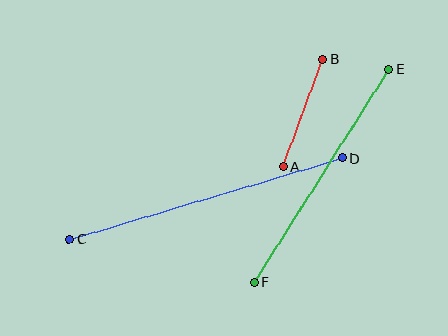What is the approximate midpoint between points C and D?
The midpoint is at approximately (206, 199) pixels.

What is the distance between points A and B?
The distance is approximately 115 pixels.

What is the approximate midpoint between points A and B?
The midpoint is at approximately (303, 113) pixels.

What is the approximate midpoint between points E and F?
The midpoint is at approximately (321, 176) pixels.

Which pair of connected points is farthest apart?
Points C and D are farthest apart.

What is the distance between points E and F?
The distance is approximately 251 pixels.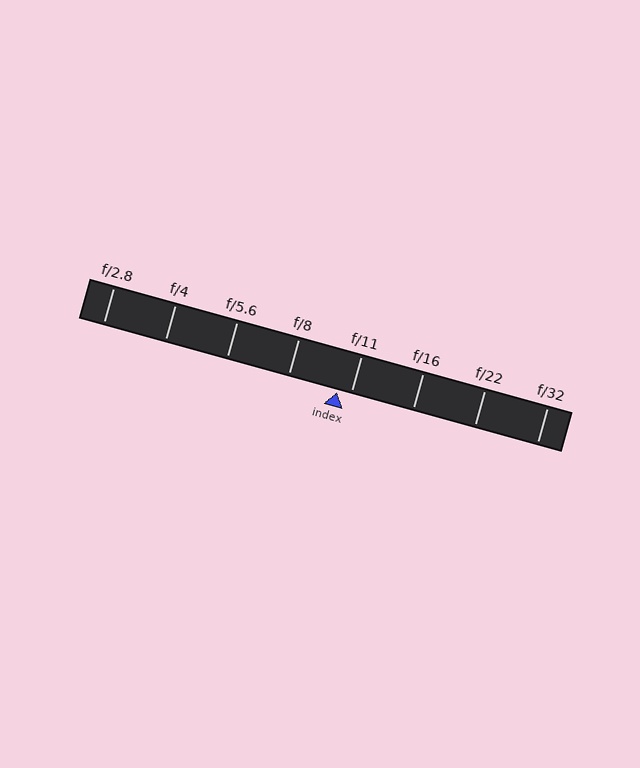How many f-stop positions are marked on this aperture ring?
There are 8 f-stop positions marked.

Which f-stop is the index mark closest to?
The index mark is closest to f/11.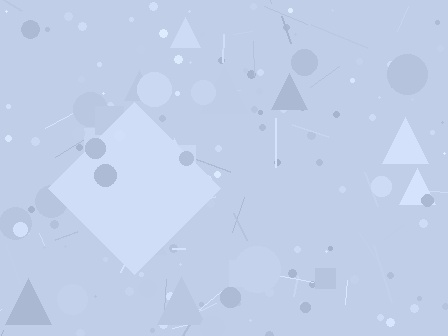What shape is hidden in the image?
A diamond is hidden in the image.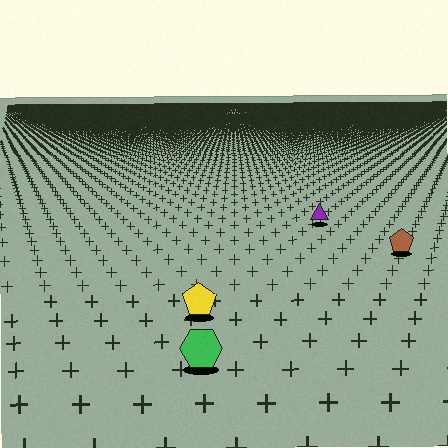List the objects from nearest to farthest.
From nearest to farthest: the green hexagon, the yellow pentagon, the brown pentagon, the purple triangle.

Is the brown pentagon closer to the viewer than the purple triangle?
Yes. The brown pentagon is closer — you can tell from the texture gradient: the ground texture is coarser near it.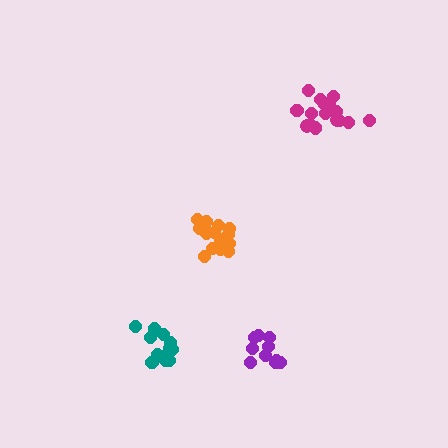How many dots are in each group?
Group 1: 16 dots, Group 2: 12 dots, Group 3: 16 dots, Group 4: 10 dots (54 total).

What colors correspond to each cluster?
The clusters are colored: magenta, teal, orange, purple.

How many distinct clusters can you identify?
There are 4 distinct clusters.